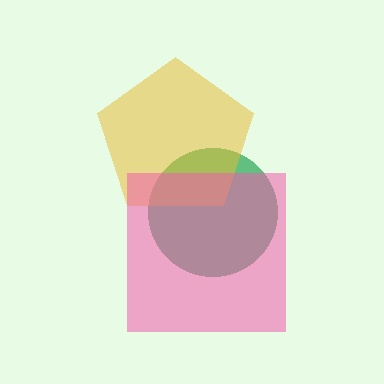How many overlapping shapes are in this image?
There are 3 overlapping shapes in the image.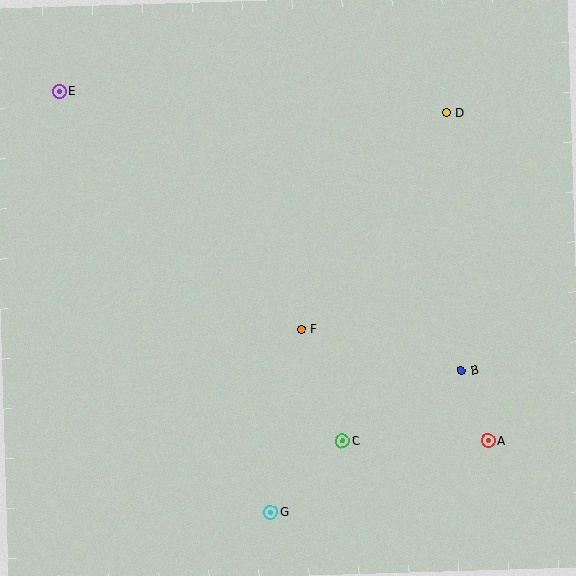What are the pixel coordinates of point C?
Point C is at (342, 441).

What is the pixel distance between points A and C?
The distance between A and C is 146 pixels.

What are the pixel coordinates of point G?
Point G is at (271, 512).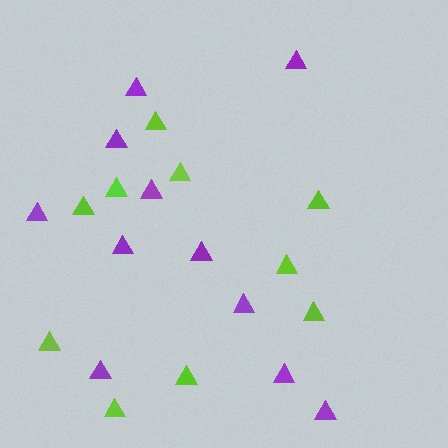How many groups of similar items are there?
There are 2 groups: one group of lime triangles (10) and one group of purple triangles (11).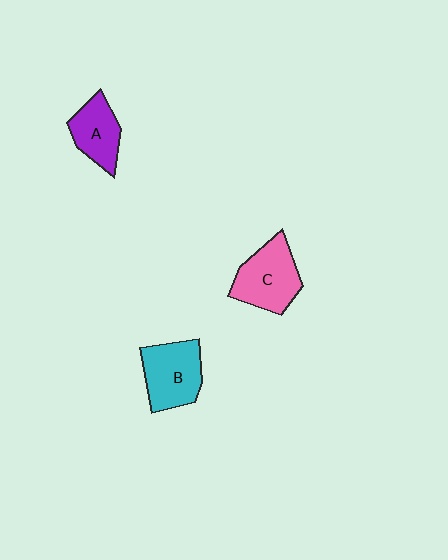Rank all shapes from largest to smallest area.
From largest to smallest: C (pink), B (cyan), A (purple).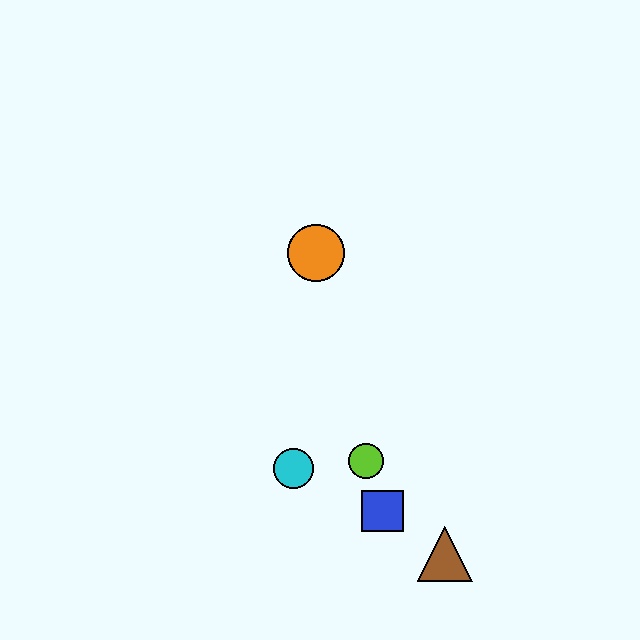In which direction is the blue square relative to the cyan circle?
The blue square is to the right of the cyan circle.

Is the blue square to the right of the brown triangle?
No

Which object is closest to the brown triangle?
The blue square is closest to the brown triangle.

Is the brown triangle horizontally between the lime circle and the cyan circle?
No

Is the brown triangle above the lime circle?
No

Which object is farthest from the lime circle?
The orange circle is farthest from the lime circle.